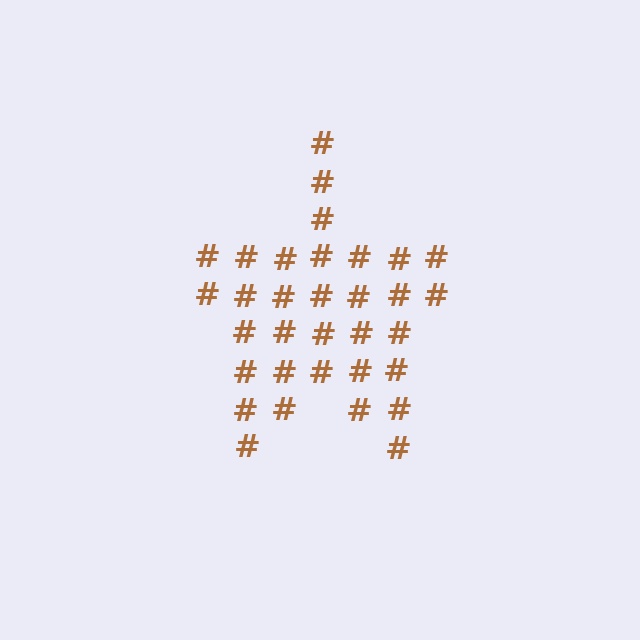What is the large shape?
The large shape is a star.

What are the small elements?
The small elements are hash symbols.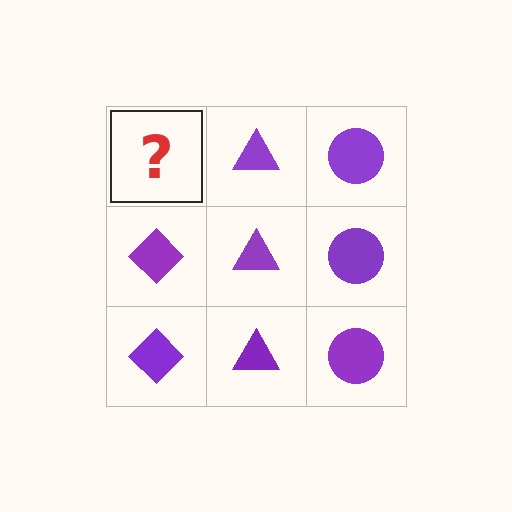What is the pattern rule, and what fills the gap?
The rule is that each column has a consistent shape. The gap should be filled with a purple diamond.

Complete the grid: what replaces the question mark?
The question mark should be replaced with a purple diamond.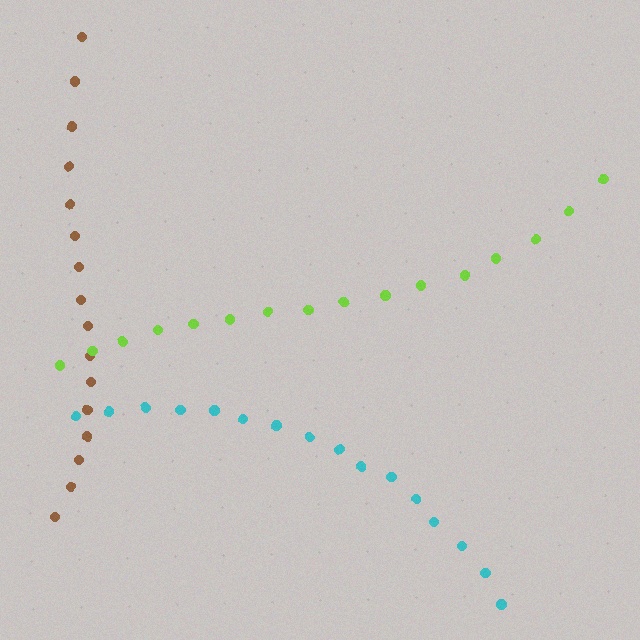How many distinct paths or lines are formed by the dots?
There are 3 distinct paths.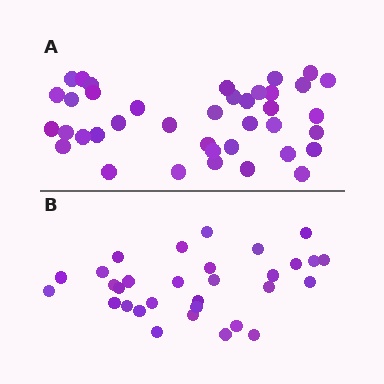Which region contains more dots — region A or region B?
Region A (the top region) has more dots.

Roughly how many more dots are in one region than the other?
Region A has roughly 8 or so more dots than region B.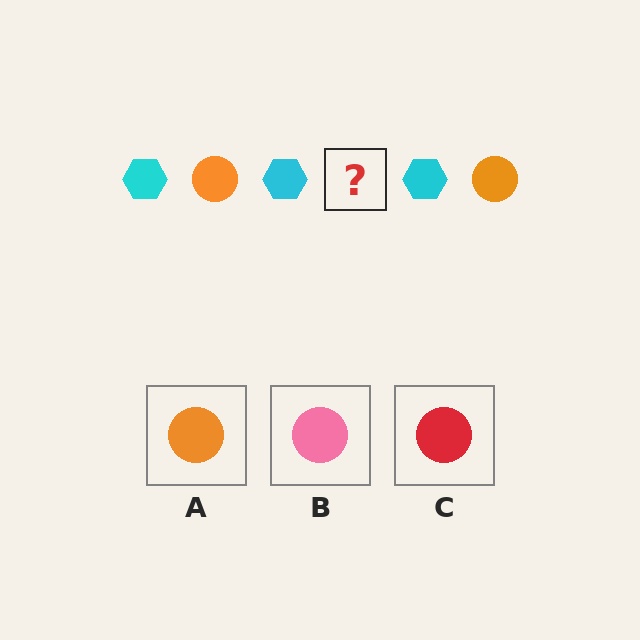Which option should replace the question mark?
Option A.